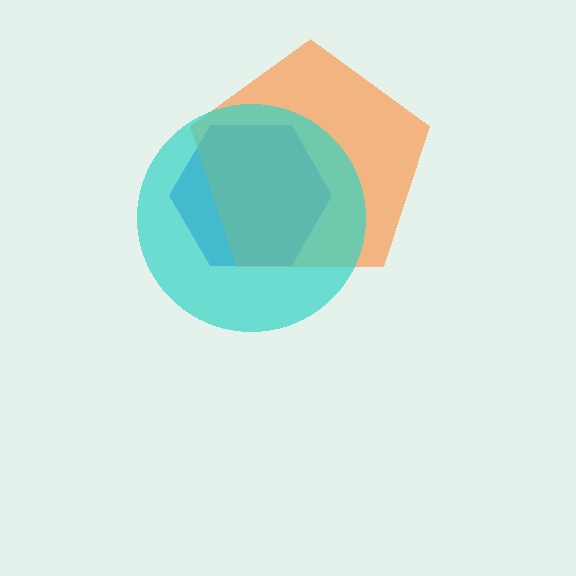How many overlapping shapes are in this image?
There are 3 overlapping shapes in the image.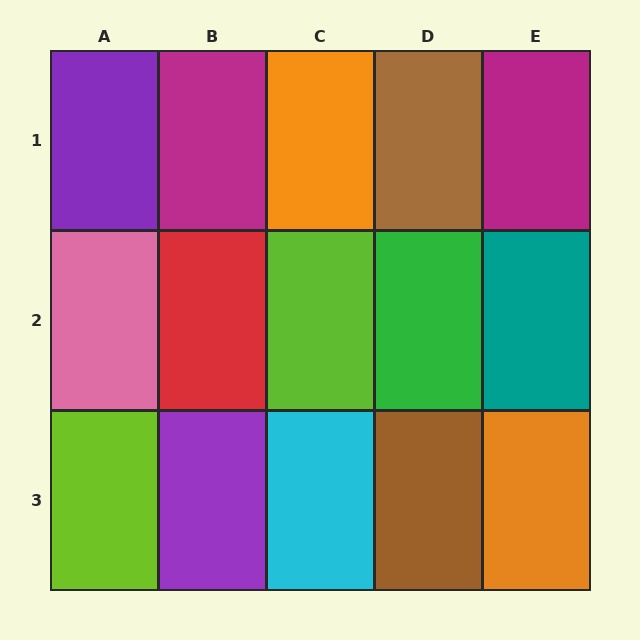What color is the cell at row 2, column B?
Red.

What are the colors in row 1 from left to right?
Purple, magenta, orange, brown, magenta.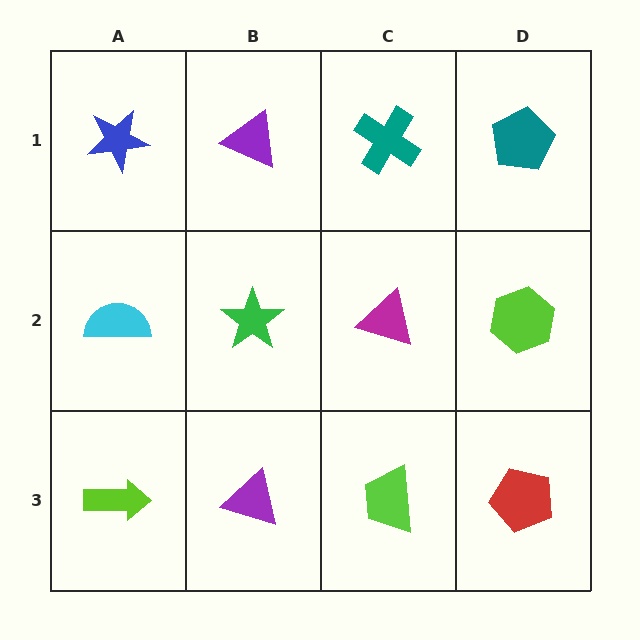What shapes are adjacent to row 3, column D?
A lime hexagon (row 2, column D), a lime trapezoid (row 3, column C).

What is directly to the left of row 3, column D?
A lime trapezoid.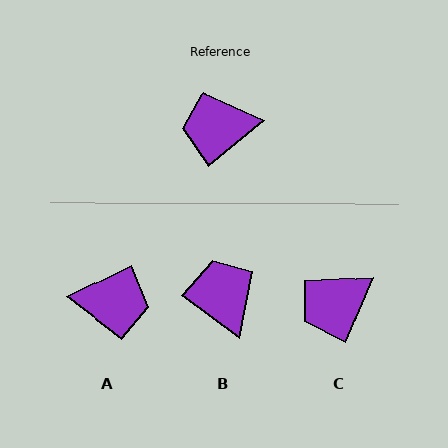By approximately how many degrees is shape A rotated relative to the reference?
Approximately 167 degrees counter-clockwise.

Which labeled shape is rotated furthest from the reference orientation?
A, about 167 degrees away.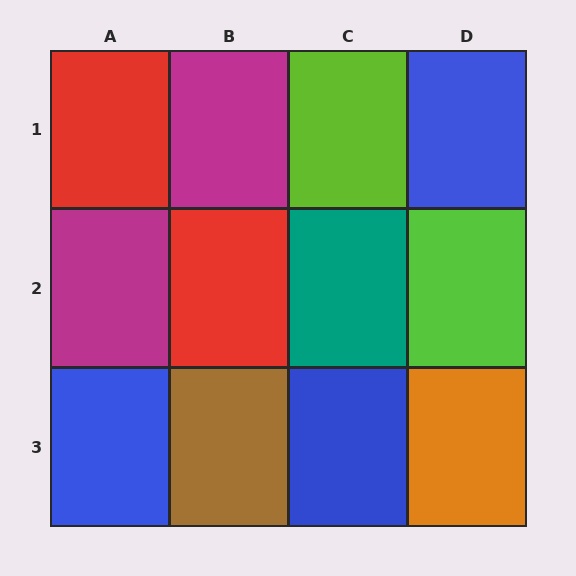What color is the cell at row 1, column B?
Magenta.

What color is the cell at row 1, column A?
Red.